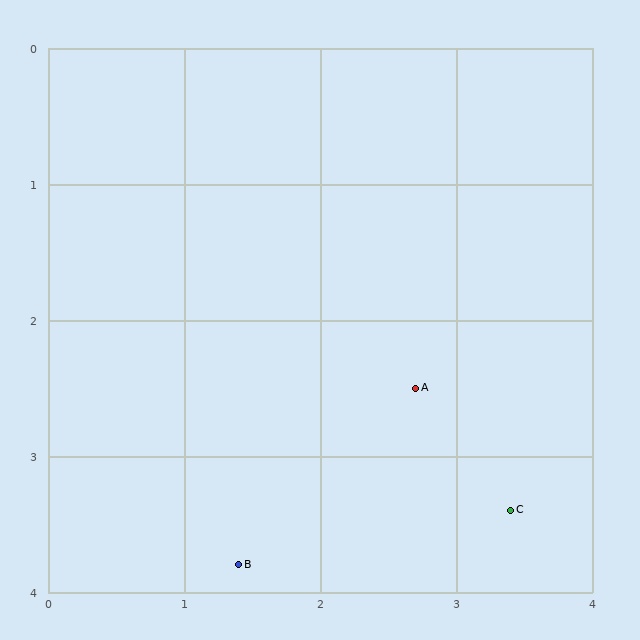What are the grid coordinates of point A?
Point A is at approximately (2.7, 2.5).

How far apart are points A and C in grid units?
Points A and C are about 1.1 grid units apart.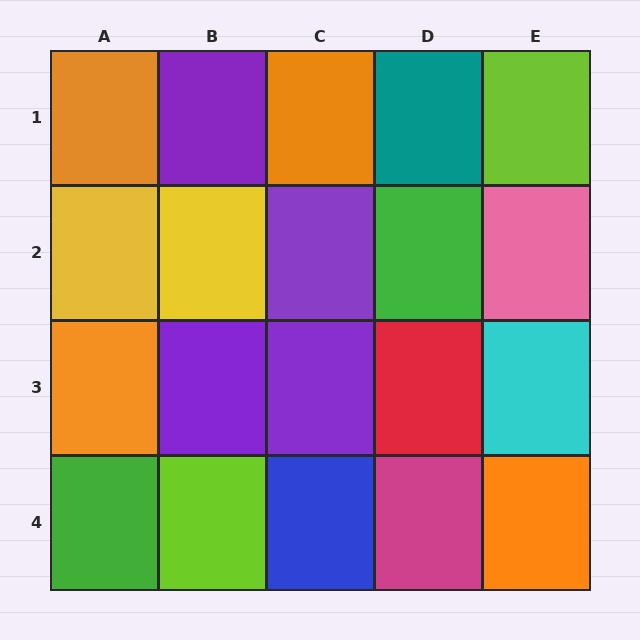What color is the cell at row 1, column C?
Orange.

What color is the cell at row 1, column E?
Lime.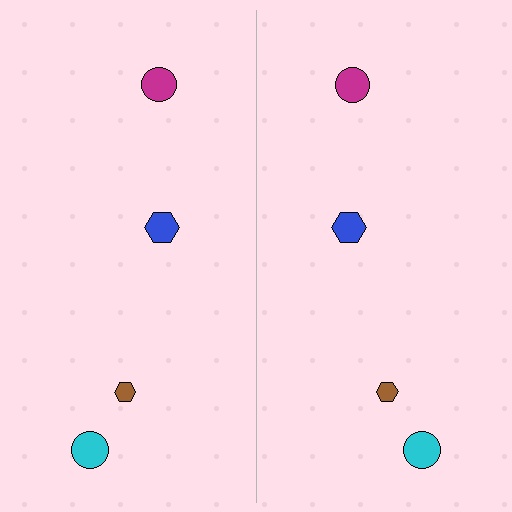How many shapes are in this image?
There are 8 shapes in this image.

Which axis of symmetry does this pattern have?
The pattern has a vertical axis of symmetry running through the center of the image.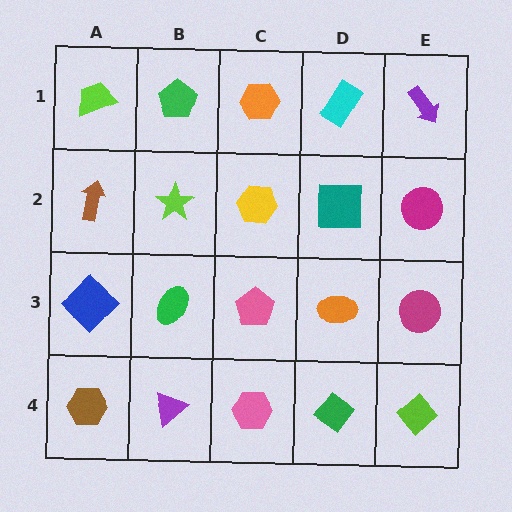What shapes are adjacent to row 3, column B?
A lime star (row 2, column B), a purple triangle (row 4, column B), a blue diamond (row 3, column A), a pink pentagon (row 3, column C).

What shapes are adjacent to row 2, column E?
A purple arrow (row 1, column E), a magenta circle (row 3, column E), a teal square (row 2, column D).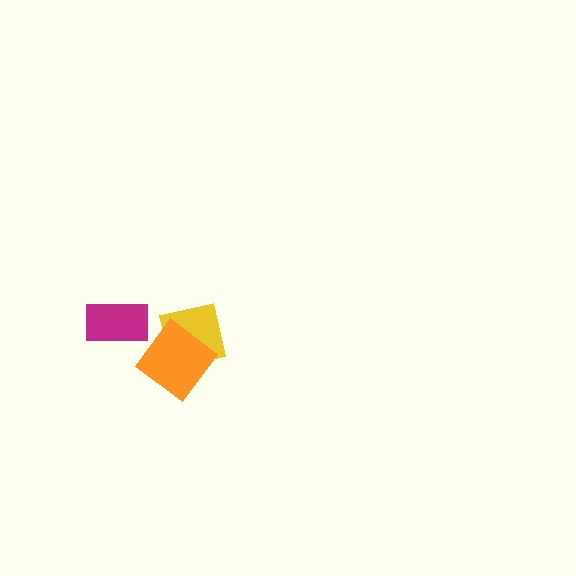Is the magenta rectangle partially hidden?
No, no other shape covers it.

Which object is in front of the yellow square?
The orange diamond is in front of the yellow square.